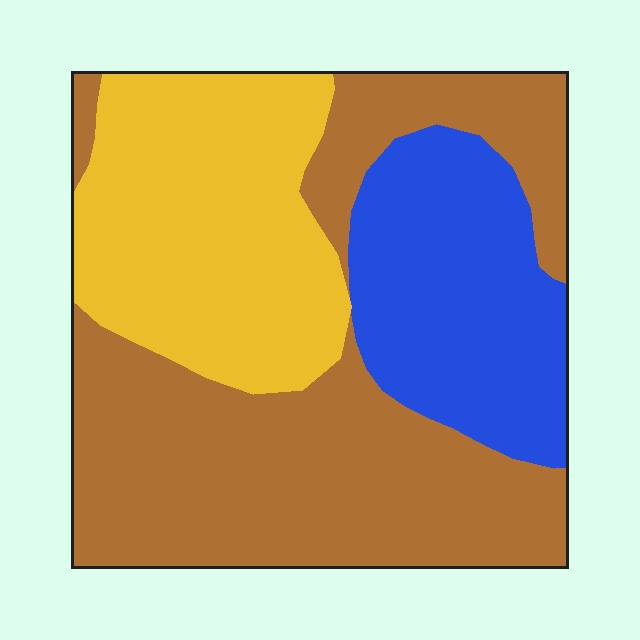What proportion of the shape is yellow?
Yellow takes up about one third (1/3) of the shape.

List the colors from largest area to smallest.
From largest to smallest: brown, yellow, blue.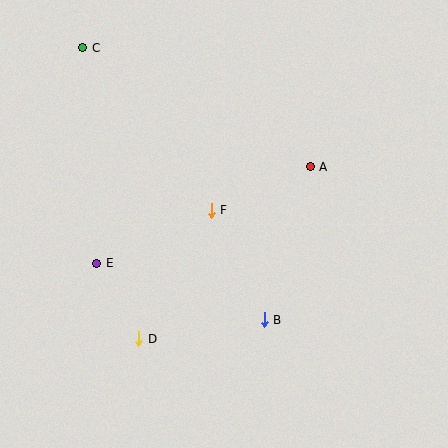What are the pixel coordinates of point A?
Point A is at (310, 167).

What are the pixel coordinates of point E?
Point E is at (97, 263).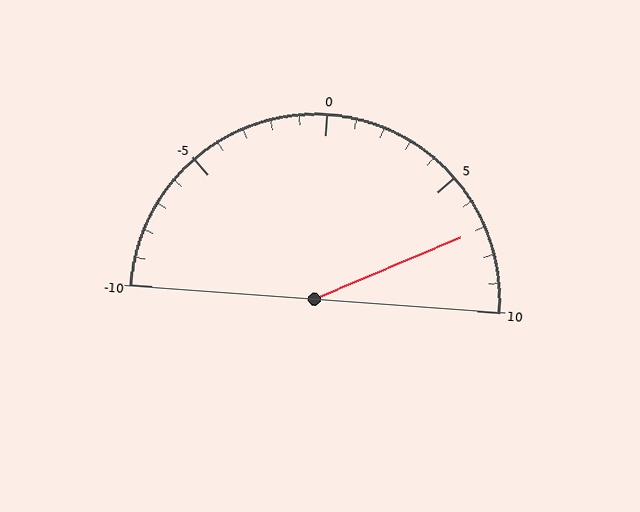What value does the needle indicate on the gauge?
The needle indicates approximately 7.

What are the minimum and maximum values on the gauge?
The gauge ranges from -10 to 10.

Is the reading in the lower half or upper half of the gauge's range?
The reading is in the upper half of the range (-10 to 10).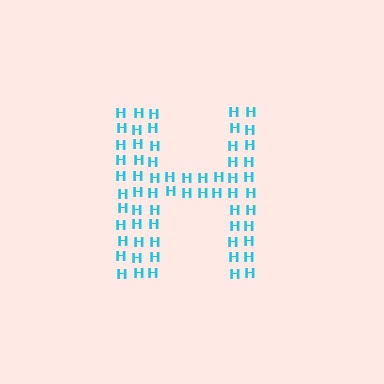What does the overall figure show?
The overall figure shows the letter H.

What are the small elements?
The small elements are letter H's.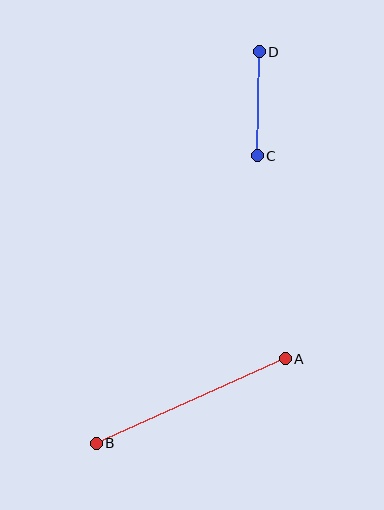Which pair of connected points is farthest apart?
Points A and B are farthest apart.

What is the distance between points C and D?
The distance is approximately 104 pixels.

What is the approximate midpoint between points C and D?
The midpoint is at approximately (258, 104) pixels.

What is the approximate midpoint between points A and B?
The midpoint is at approximately (191, 401) pixels.